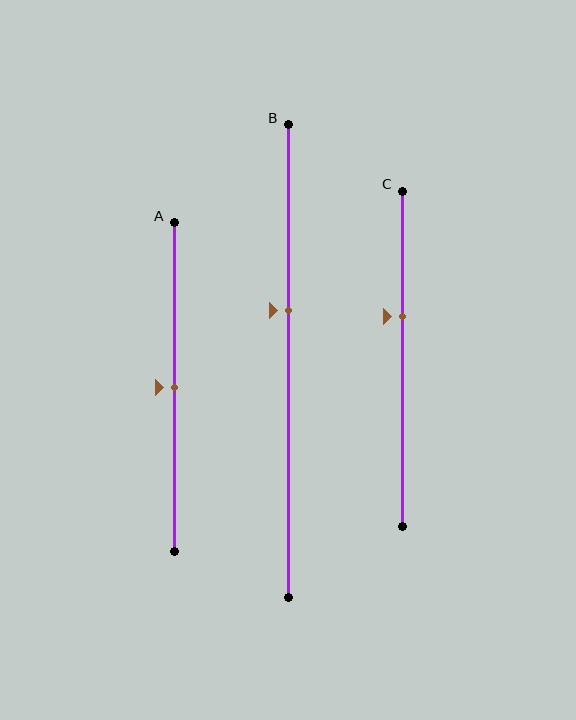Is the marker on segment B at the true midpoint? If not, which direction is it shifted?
No, the marker on segment B is shifted upward by about 11% of the segment length.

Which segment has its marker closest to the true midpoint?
Segment A has its marker closest to the true midpoint.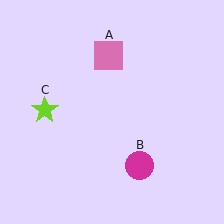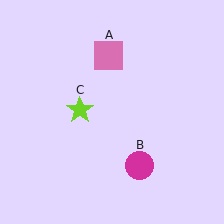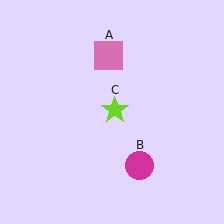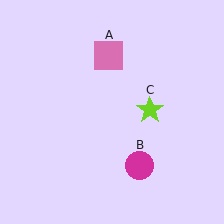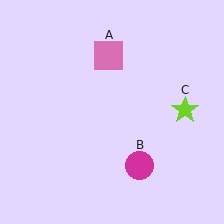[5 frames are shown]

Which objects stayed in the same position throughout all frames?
Pink square (object A) and magenta circle (object B) remained stationary.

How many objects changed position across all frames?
1 object changed position: lime star (object C).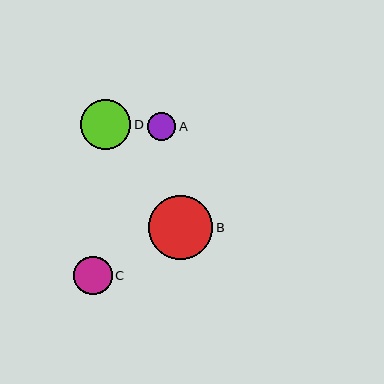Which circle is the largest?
Circle B is the largest with a size of approximately 64 pixels.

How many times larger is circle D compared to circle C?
Circle D is approximately 1.3 times the size of circle C.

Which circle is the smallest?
Circle A is the smallest with a size of approximately 28 pixels.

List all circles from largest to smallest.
From largest to smallest: B, D, C, A.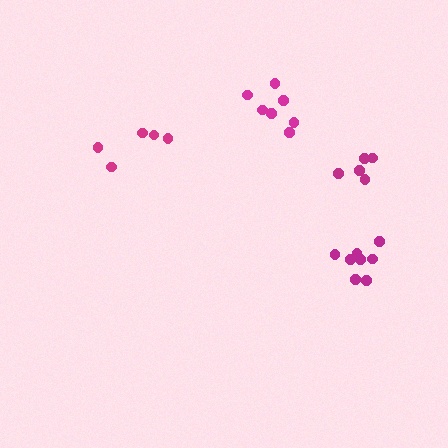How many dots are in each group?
Group 1: 8 dots, Group 2: 7 dots, Group 3: 5 dots, Group 4: 5 dots (25 total).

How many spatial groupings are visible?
There are 4 spatial groupings.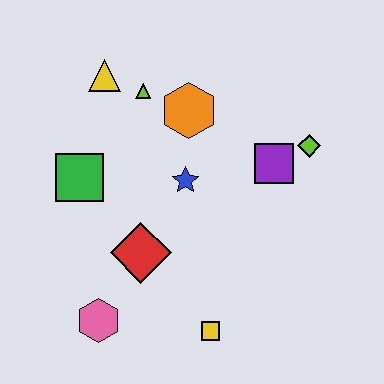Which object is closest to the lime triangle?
The yellow triangle is closest to the lime triangle.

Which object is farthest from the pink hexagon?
The lime diamond is farthest from the pink hexagon.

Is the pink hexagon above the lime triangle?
No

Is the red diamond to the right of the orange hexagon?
No